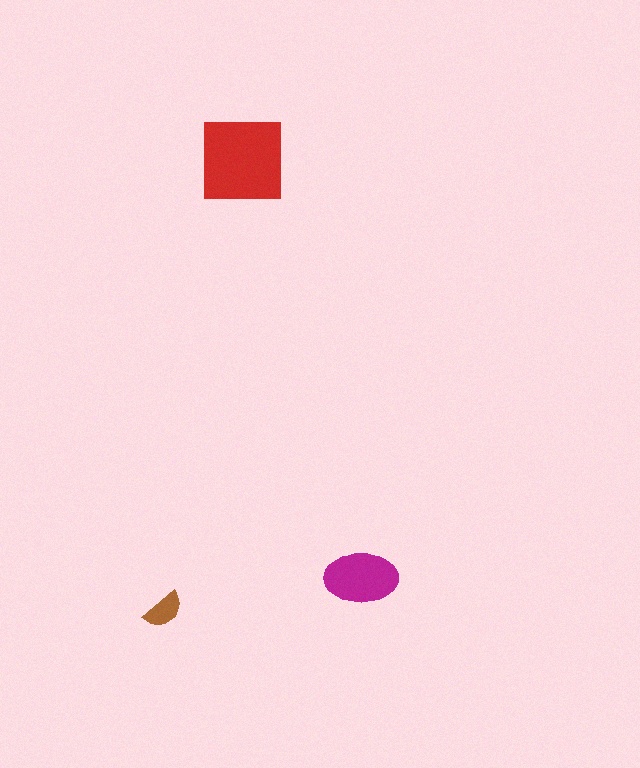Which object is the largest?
The red square.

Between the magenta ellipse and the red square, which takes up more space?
The red square.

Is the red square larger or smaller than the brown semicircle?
Larger.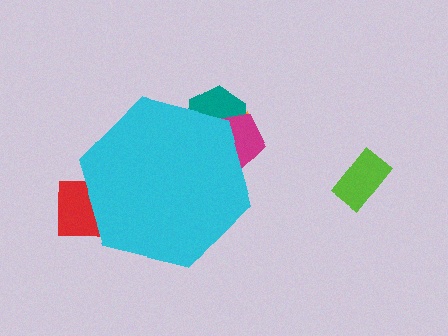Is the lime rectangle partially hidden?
No, the lime rectangle is fully visible.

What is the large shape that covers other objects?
A cyan hexagon.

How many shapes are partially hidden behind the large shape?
4 shapes are partially hidden.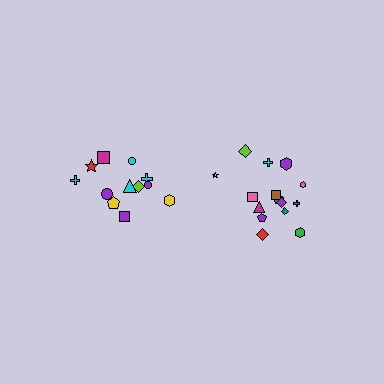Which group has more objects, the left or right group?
The right group.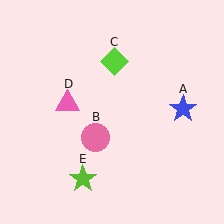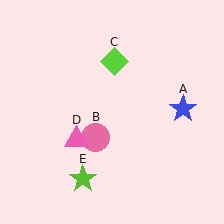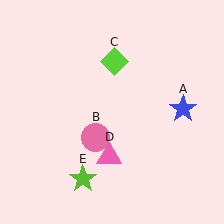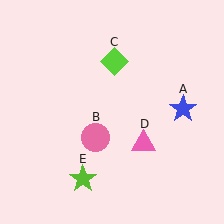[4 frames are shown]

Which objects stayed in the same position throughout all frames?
Blue star (object A) and pink circle (object B) and lime diamond (object C) and lime star (object E) remained stationary.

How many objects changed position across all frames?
1 object changed position: pink triangle (object D).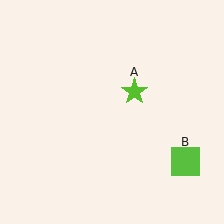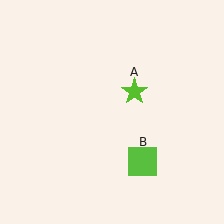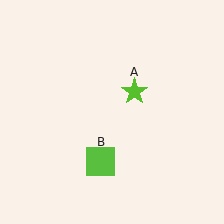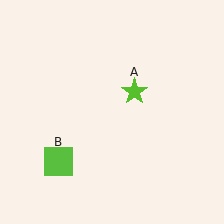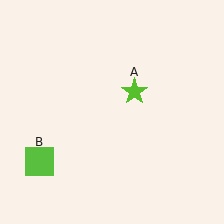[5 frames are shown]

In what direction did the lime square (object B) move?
The lime square (object B) moved left.